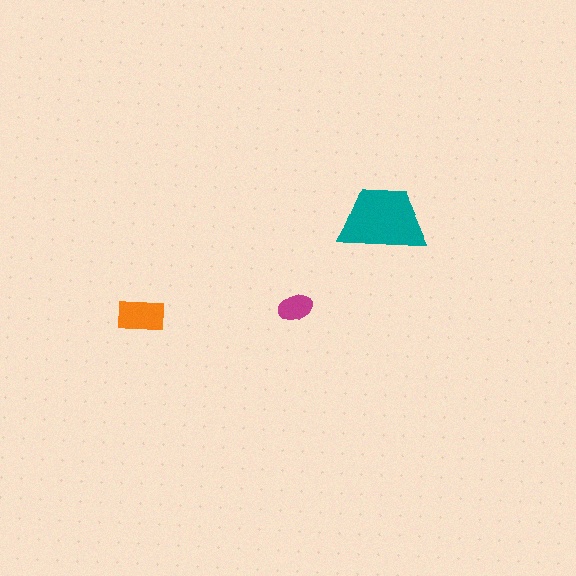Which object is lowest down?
The orange rectangle is bottommost.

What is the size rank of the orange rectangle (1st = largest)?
2nd.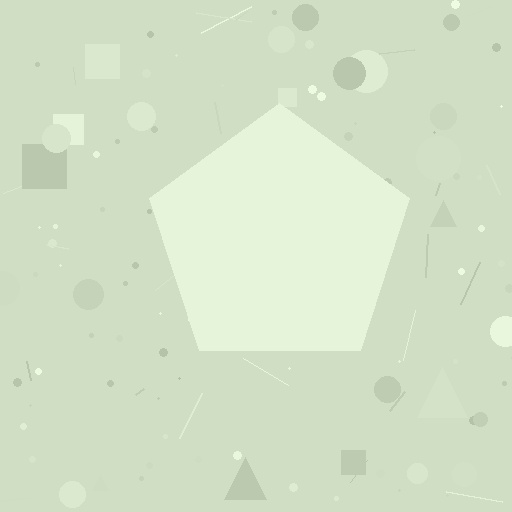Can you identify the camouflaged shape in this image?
The camouflaged shape is a pentagon.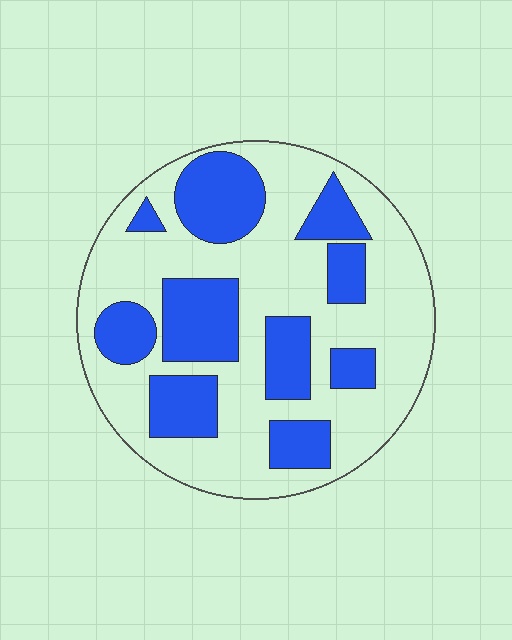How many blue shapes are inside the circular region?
10.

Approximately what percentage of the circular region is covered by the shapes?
Approximately 35%.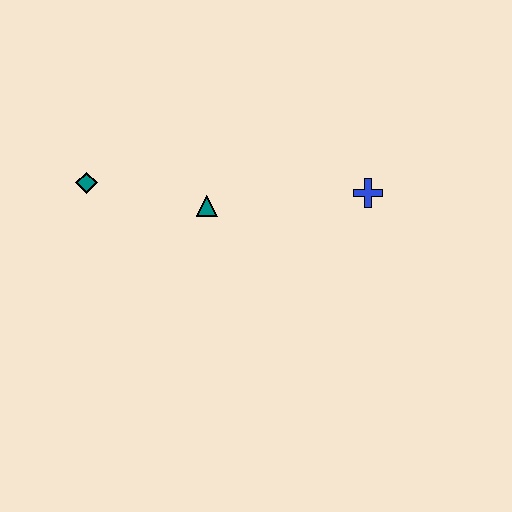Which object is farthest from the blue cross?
The teal diamond is farthest from the blue cross.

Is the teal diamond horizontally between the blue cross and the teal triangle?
No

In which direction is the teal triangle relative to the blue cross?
The teal triangle is to the left of the blue cross.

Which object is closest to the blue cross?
The teal triangle is closest to the blue cross.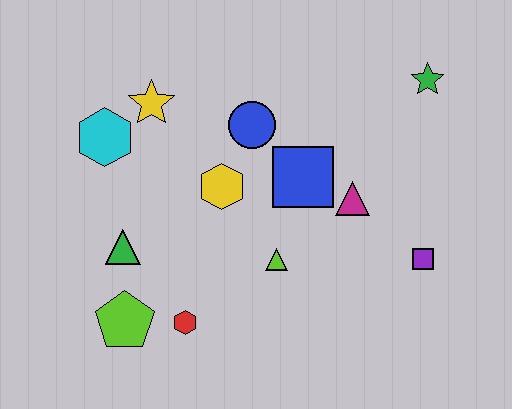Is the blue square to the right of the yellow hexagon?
Yes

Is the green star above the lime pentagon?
Yes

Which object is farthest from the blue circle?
The lime pentagon is farthest from the blue circle.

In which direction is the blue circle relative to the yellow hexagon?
The blue circle is above the yellow hexagon.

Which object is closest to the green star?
The magenta triangle is closest to the green star.